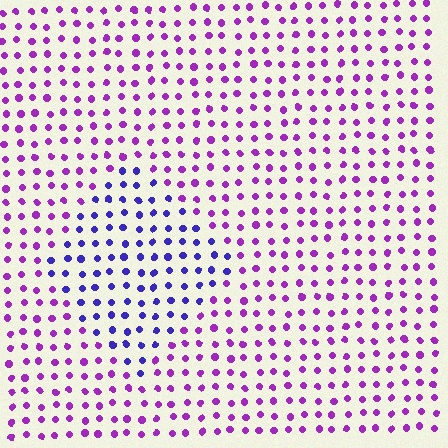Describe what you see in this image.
The image is filled with small purple elements in a uniform arrangement. A diamond-shaped region is visible where the elements are tinted to a slightly different hue, forming a subtle color boundary.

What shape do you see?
I see a diamond.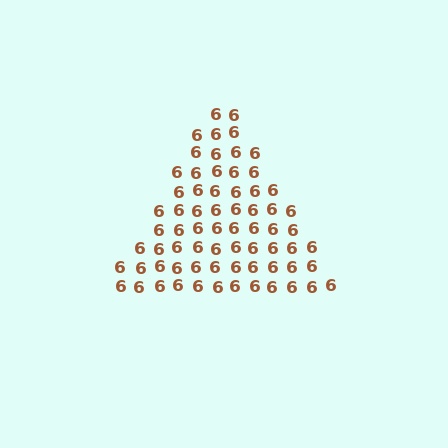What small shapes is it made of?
It is made of small digit 6's.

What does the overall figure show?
The overall figure shows a triangle.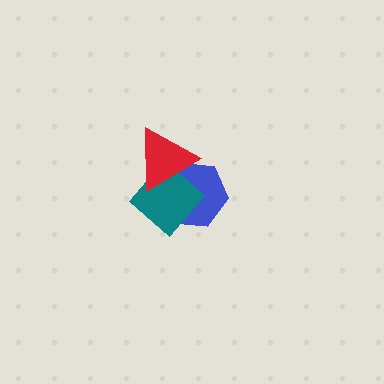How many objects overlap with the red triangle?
2 objects overlap with the red triangle.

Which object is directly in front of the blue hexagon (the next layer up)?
The teal diamond is directly in front of the blue hexagon.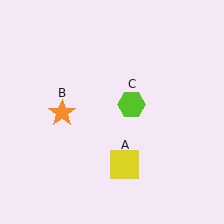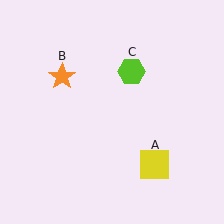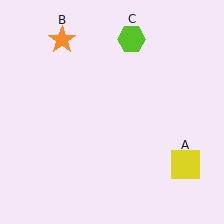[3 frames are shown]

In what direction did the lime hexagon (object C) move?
The lime hexagon (object C) moved up.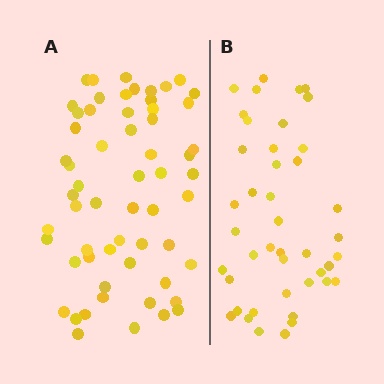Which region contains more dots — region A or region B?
Region A (the left region) has more dots.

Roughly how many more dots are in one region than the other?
Region A has approximately 15 more dots than region B.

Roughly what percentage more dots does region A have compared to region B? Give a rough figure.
About 35% more.